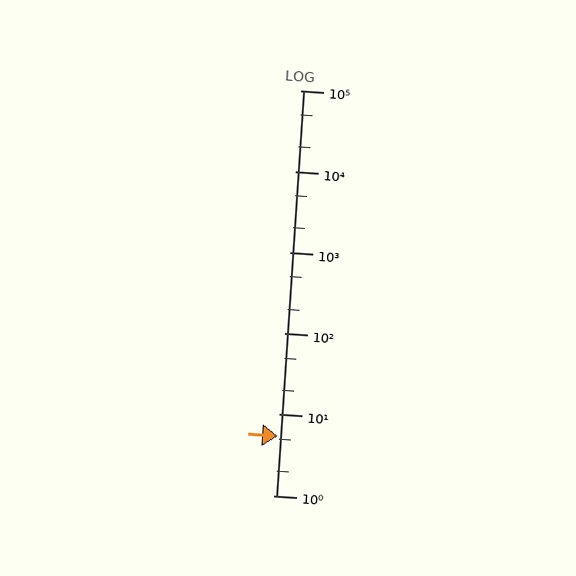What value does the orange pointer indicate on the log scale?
The pointer indicates approximately 5.4.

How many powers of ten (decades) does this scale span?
The scale spans 5 decades, from 1 to 100000.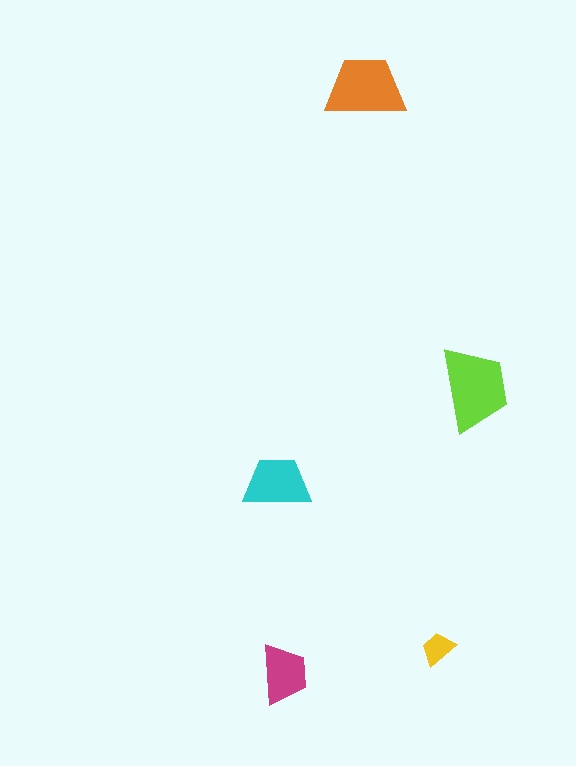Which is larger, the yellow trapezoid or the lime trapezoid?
The lime one.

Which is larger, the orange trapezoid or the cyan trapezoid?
The orange one.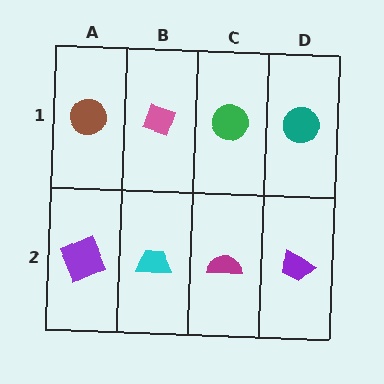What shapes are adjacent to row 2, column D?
A teal circle (row 1, column D), a magenta semicircle (row 2, column C).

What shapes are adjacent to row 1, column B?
A cyan trapezoid (row 2, column B), a brown circle (row 1, column A), a green circle (row 1, column C).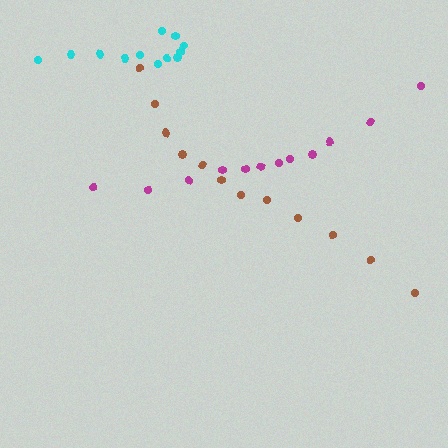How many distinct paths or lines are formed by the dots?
There are 3 distinct paths.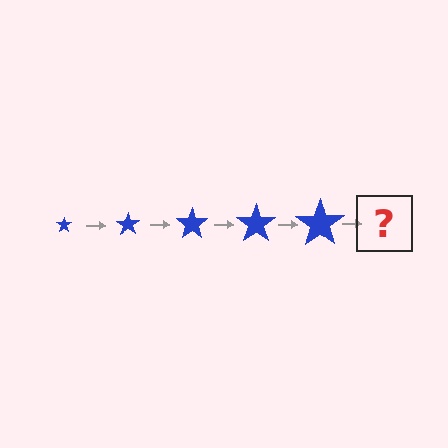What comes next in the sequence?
The next element should be a blue star, larger than the previous one.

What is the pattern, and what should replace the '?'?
The pattern is that the star gets progressively larger each step. The '?' should be a blue star, larger than the previous one.